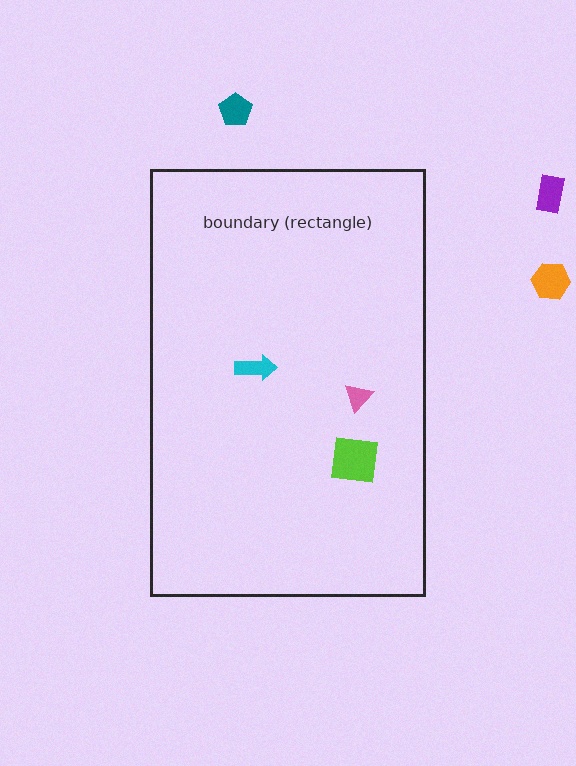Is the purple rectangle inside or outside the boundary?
Outside.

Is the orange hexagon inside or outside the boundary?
Outside.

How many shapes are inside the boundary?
3 inside, 3 outside.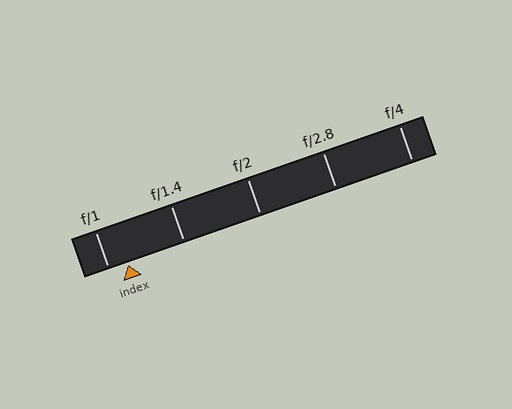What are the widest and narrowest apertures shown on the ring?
The widest aperture shown is f/1 and the narrowest is f/4.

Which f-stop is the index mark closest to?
The index mark is closest to f/1.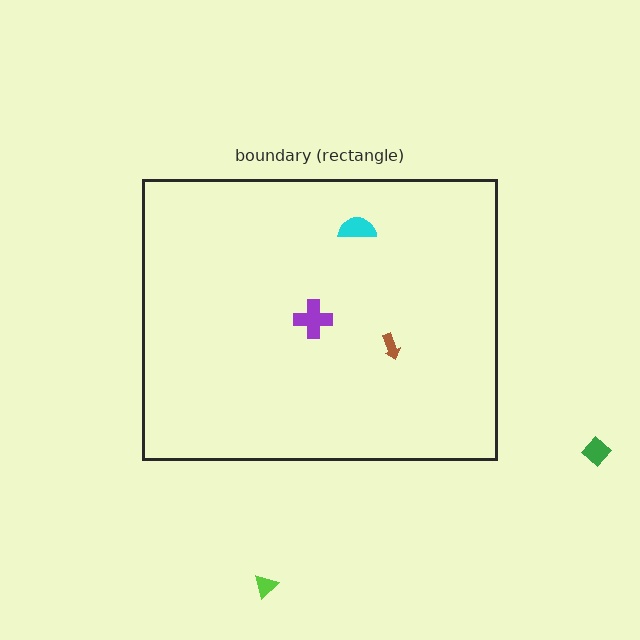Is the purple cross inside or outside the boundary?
Inside.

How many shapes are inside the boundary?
3 inside, 2 outside.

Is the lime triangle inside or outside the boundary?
Outside.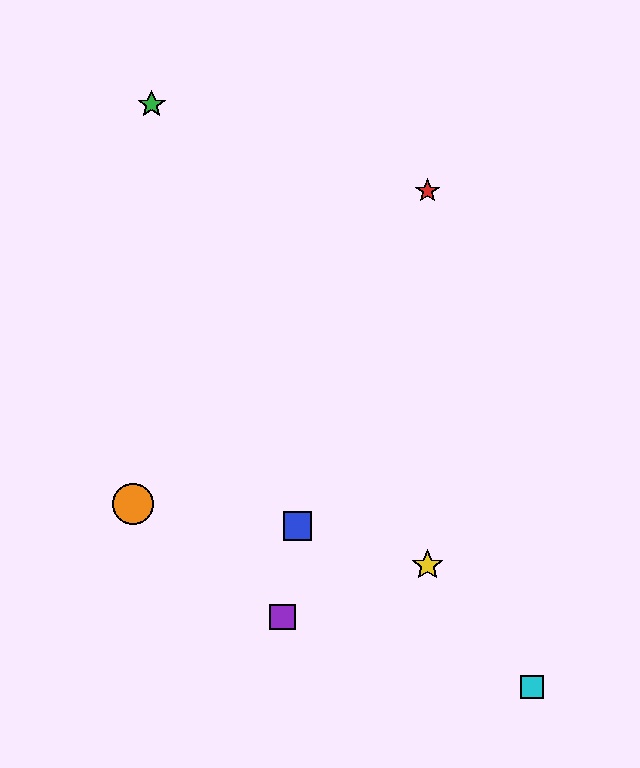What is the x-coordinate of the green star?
The green star is at x≈152.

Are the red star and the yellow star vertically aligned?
Yes, both are at x≈428.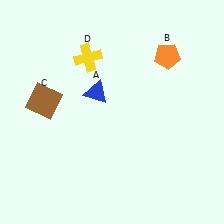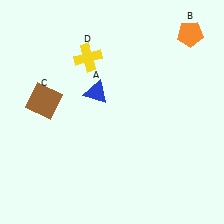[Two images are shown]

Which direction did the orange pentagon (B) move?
The orange pentagon (B) moved right.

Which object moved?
The orange pentagon (B) moved right.